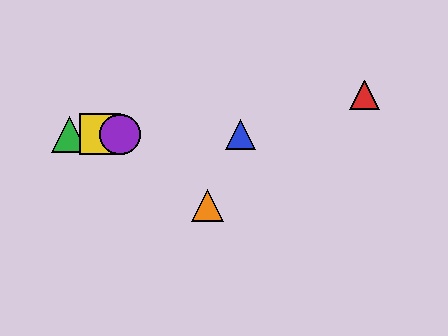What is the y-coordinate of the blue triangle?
The blue triangle is at y≈134.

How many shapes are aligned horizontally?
4 shapes (the blue triangle, the green triangle, the yellow square, the purple circle) are aligned horizontally.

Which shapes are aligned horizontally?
The blue triangle, the green triangle, the yellow square, the purple circle are aligned horizontally.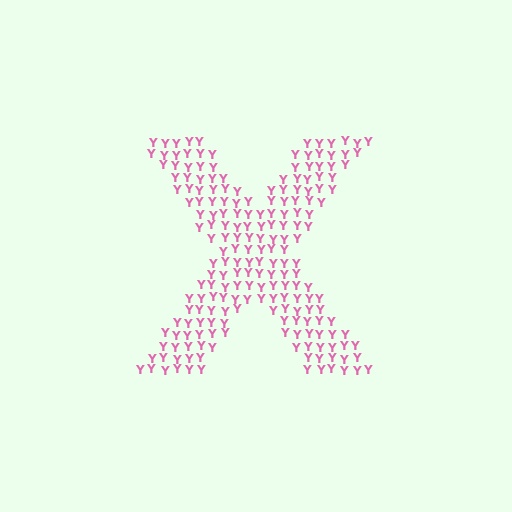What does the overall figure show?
The overall figure shows the letter X.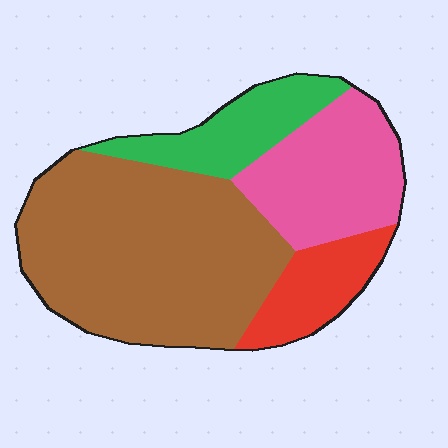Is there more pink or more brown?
Brown.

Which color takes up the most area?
Brown, at roughly 50%.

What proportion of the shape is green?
Green covers roughly 15% of the shape.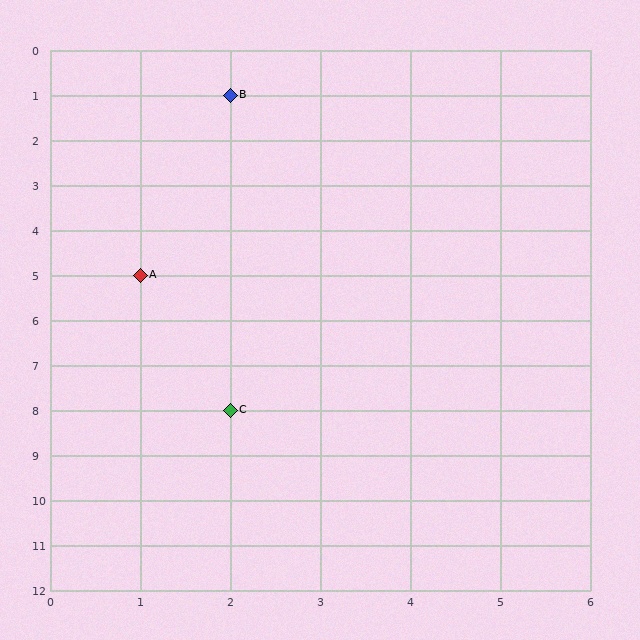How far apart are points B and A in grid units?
Points B and A are 1 column and 4 rows apart (about 4.1 grid units diagonally).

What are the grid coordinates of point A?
Point A is at grid coordinates (1, 5).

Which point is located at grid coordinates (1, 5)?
Point A is at (1, 5).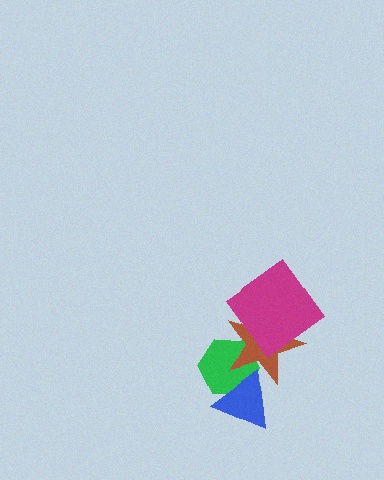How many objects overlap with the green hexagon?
2 objects overlap with the green hexagon.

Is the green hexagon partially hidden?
Yes, it is partially covered by another shape.